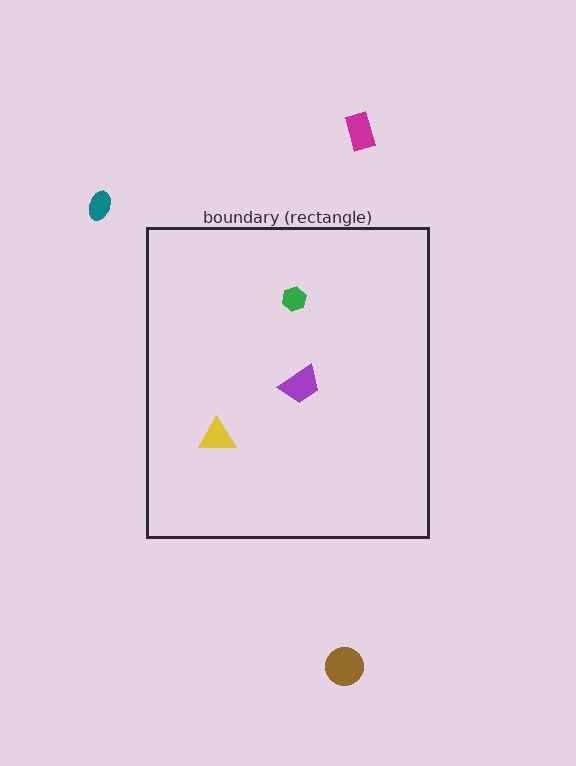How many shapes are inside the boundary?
3 inside, 3 outside.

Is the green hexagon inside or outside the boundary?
Inside.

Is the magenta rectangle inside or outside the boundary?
Outside.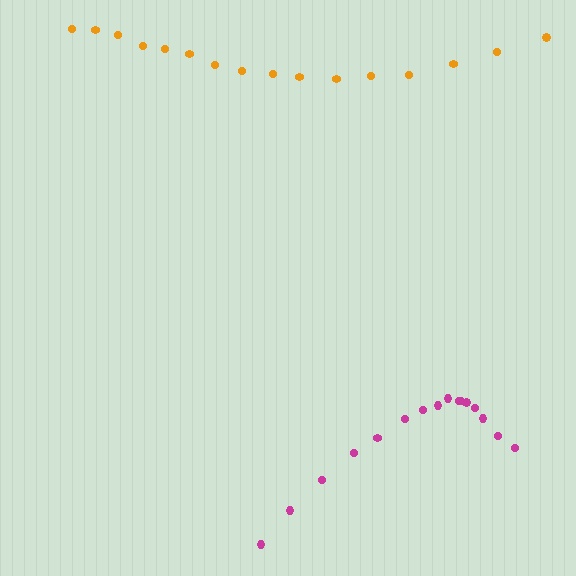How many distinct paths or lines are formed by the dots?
There are 2 distinct paths.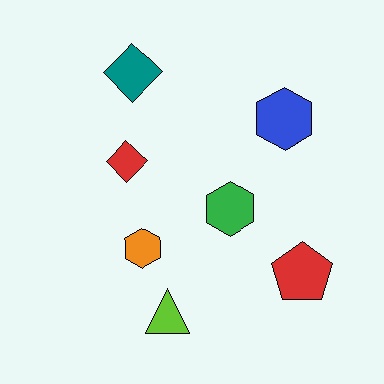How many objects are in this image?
There are 7 objects.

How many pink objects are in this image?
There are no pink objects.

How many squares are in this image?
There are no squares.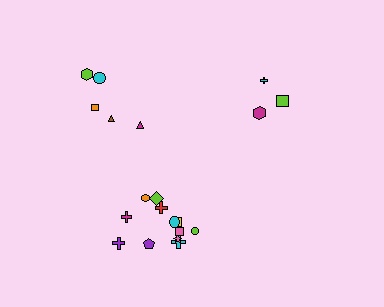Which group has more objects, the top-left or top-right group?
The top-left group.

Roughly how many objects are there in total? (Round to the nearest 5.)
Roughly 20 objects in total.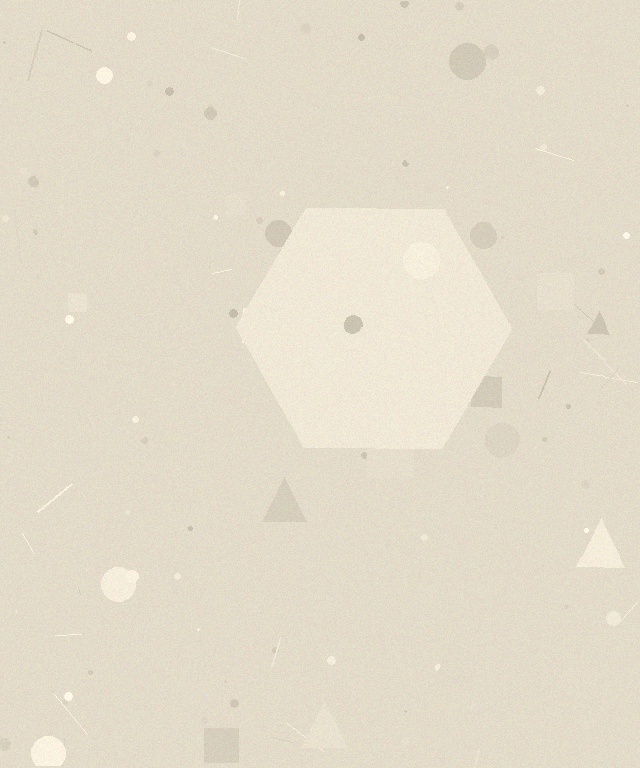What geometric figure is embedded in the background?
A hexagon is embedded in the background.